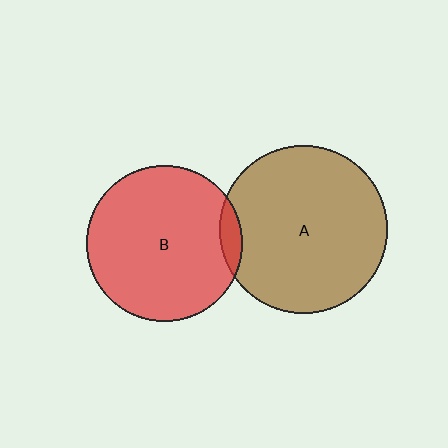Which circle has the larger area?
Circle A (brown).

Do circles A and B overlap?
Yes.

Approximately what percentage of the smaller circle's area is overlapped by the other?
Approximately 5%.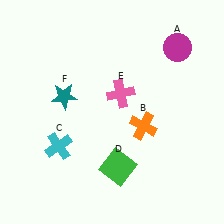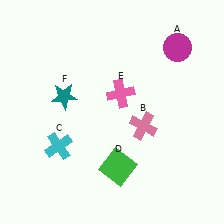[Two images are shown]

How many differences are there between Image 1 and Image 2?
There is 1 difference between the two images.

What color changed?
The cross (B) changed from orange in Image 1 to pink in Image 2.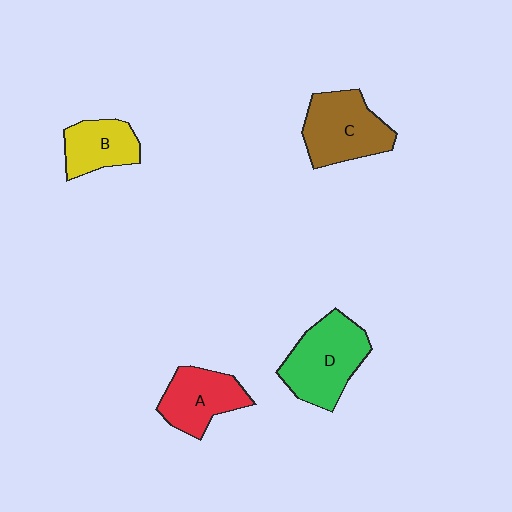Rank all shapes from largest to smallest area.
From largest to smallest: D (green), C (brown), A (red), B (yellow).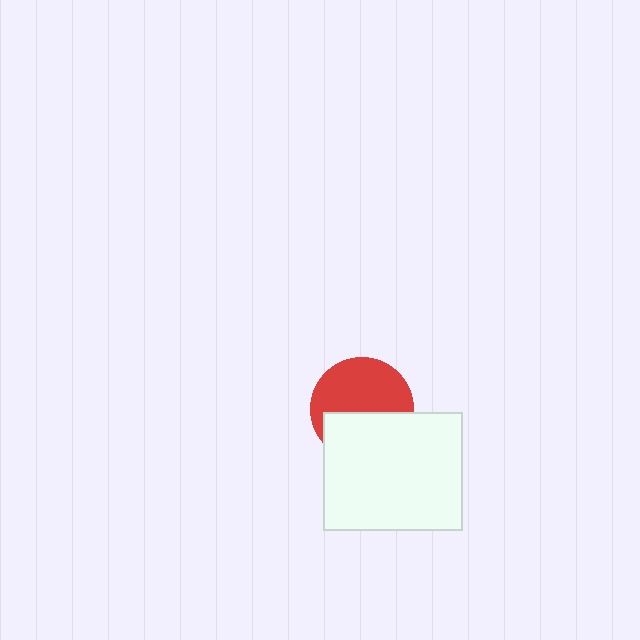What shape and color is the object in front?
The object in front is a white rectangle.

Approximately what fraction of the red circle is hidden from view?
Roughly 44% of the red circle is hidden behind the white rectangle.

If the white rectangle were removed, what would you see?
You would see the complete red circle.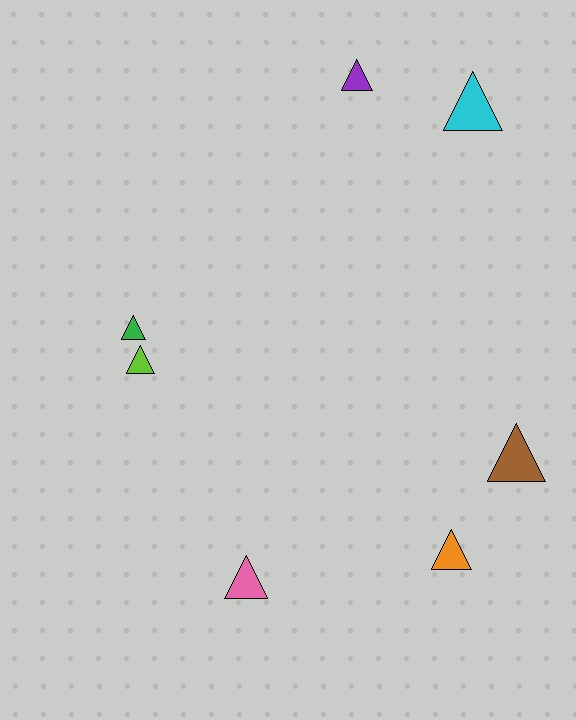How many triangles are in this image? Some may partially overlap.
There are 7 triangles.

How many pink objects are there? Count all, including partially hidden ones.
There is 1 pink object.